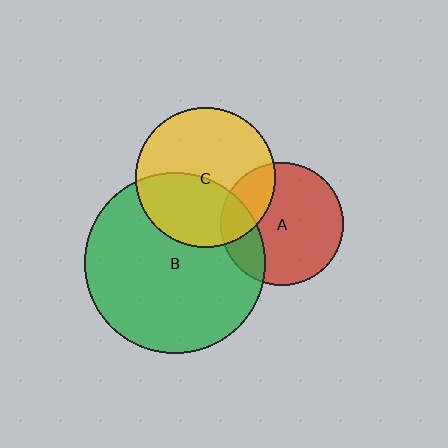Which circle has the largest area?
Circle B (green).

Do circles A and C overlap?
Yes.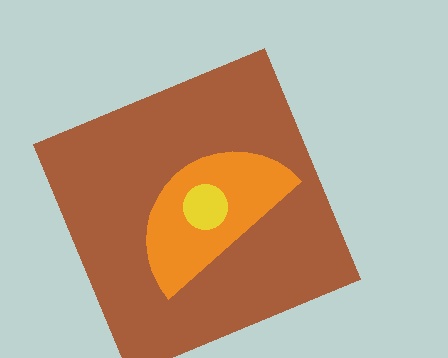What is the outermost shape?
The brown square.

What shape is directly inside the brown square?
The orange semicircle.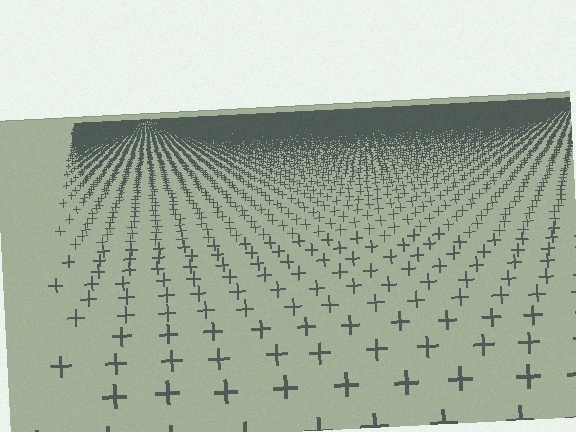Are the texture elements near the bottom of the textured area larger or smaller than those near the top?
Larger. Near the bottom, elements are closer to the viewer and appear at a bigger on-screen size.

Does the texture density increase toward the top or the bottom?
Density increases toward the top.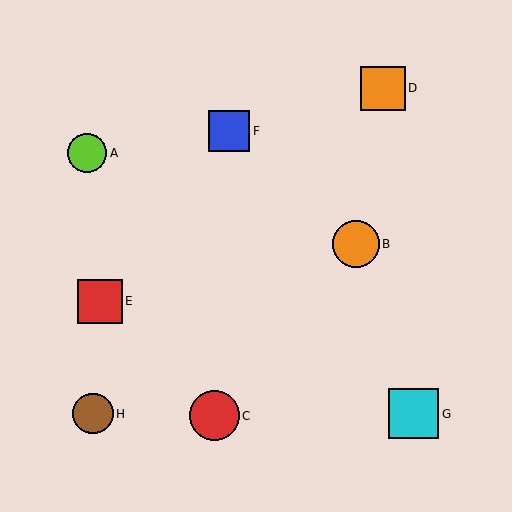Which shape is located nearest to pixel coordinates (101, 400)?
The brown circle (labeled H) at (93, 414) is nearest to that location.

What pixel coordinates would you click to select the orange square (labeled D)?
Click at (383, 88) to select the orange square D.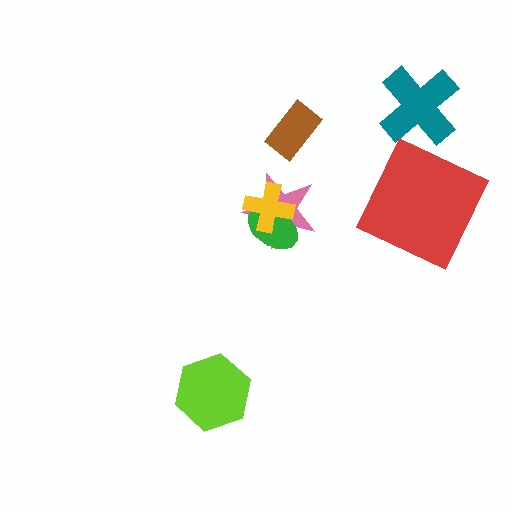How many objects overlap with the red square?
0 objects overlap with the red square.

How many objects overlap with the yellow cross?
2 objects overlap with the yellow cross.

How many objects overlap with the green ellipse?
2 objects overlap with the green ellipse.